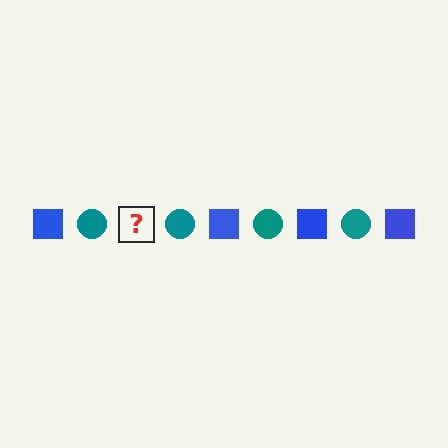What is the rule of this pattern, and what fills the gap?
The rule is that the pattern alternates between blue square and teal circle. The gap should be filled with a blue square.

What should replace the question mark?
The question mark should be replaced with a blue square.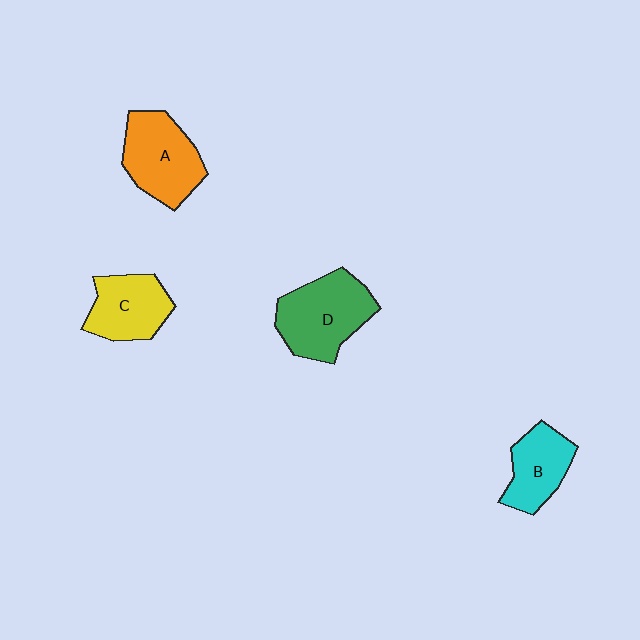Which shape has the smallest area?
Shape B (cyan).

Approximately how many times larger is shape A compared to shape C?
Approximately 1.2 times.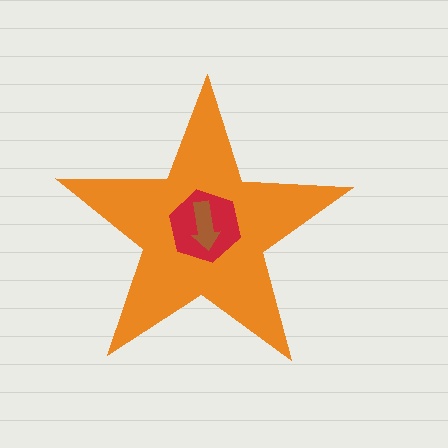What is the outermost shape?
The orange star.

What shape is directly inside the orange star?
The red hexagon.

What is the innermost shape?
The brown arrow.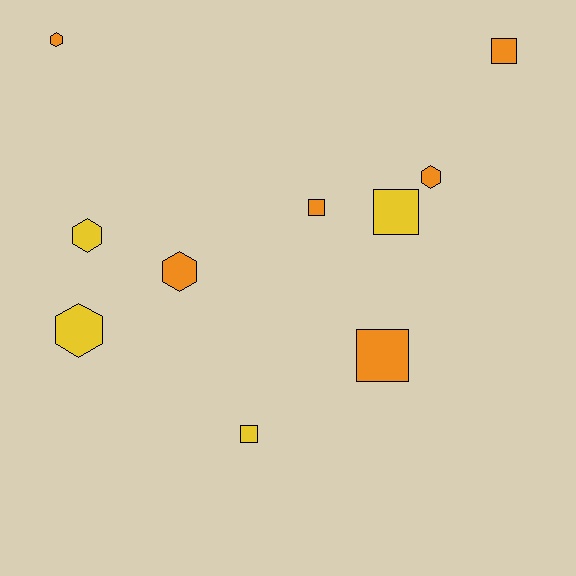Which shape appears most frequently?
Hexagon, with 5 objects.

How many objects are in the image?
There are 10 objects.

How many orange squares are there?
There are 3 orange squares.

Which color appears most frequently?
Orange, with 6 objects.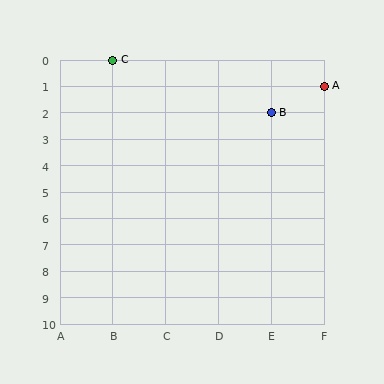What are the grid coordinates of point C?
Point C is at grid coordinates (B, 0).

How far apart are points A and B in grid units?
Points A and B are 1 column and 1 row apart (about 1.4 grid units diagonally).